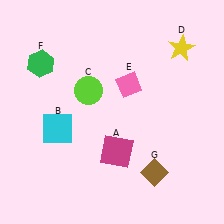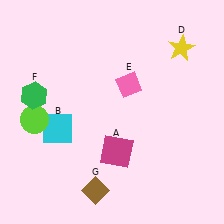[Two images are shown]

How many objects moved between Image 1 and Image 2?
3 objects moved between the two images.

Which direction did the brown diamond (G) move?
The brown diamond (G) moved left.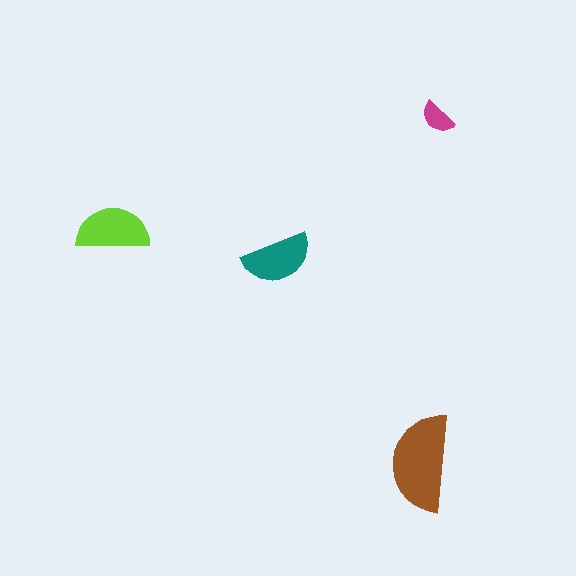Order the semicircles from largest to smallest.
the brown one, the lime one, the teal one, the magenta one.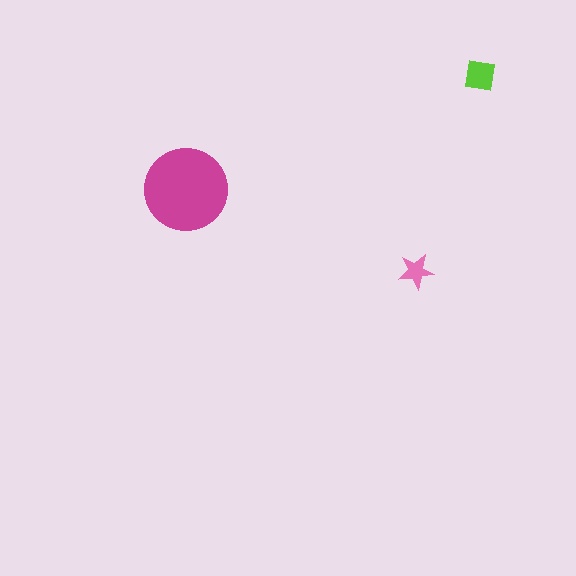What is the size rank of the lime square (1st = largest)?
2nd.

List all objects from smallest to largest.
The pink star, the lime square, the magenta circle.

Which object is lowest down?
The pink star is bottommost.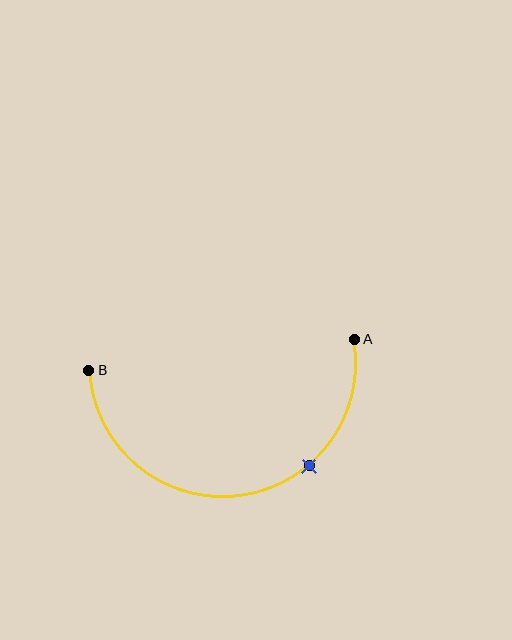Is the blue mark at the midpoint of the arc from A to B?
No. The blue mark lies on the arc but is closer to endpoint A. The arc midpoint would be at the point on the curve equidistant along the arc from both A and B.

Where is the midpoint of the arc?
The arc midpoint is the point on the curve farthest from the straight line joining A and B. It sits below that line.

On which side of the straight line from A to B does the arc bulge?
The arc bulges below the straight line connecting A and B.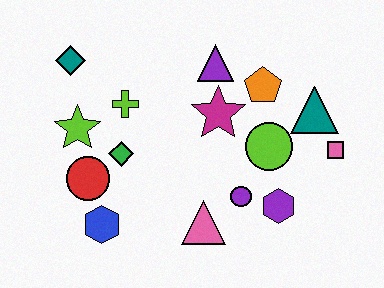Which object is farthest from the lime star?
The pink square is farthest from the lime star.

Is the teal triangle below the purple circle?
No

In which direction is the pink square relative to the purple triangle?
The pink square is to the right of the purple triangle.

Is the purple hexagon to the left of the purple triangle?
No